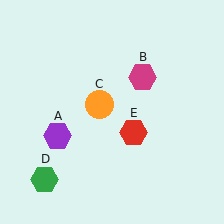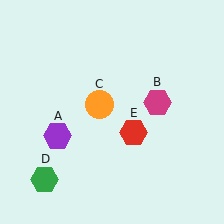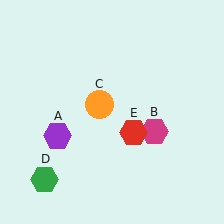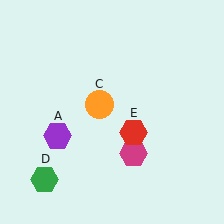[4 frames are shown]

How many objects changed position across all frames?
1 object changed position: magenta hexagon (object B).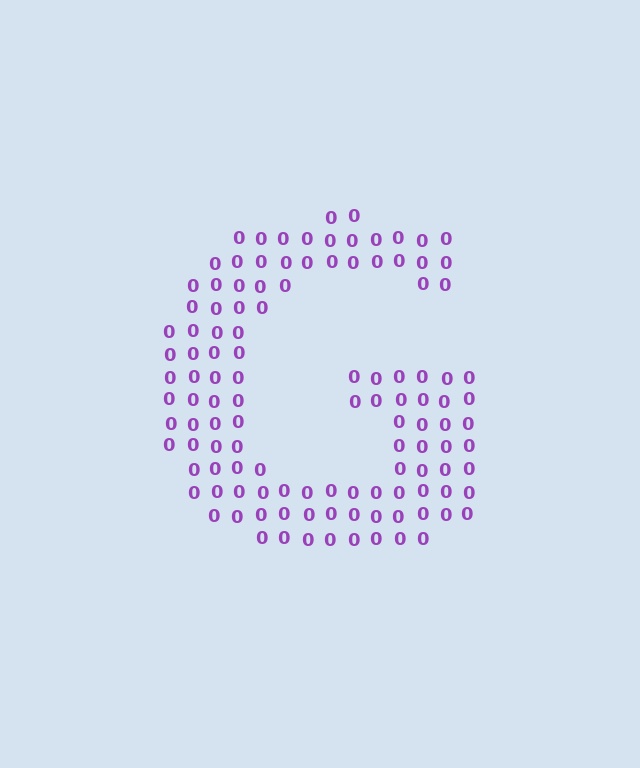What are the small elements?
The small elements are digit 0's.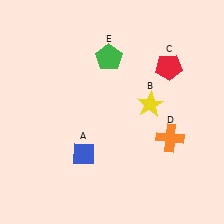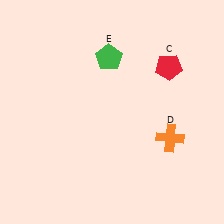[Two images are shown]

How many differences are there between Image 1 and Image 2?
There are 2 differences between the two images.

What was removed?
The blue diamond (A), the yellow star (B) were removed in Image 2.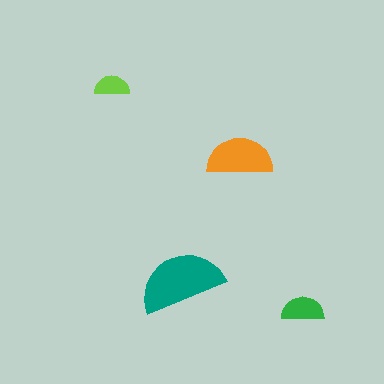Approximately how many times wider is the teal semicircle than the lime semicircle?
About 2.5 times wider.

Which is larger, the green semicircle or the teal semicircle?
The teal one.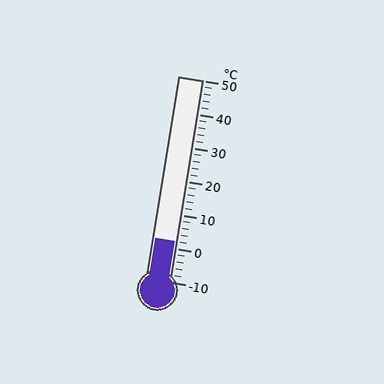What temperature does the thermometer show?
The thermometer shows approximately 2°C.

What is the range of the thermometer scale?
The thermometer scale ranges from -10°C to 50°C.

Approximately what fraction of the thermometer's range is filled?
The thermometer is filled to approximately 20% of its range.